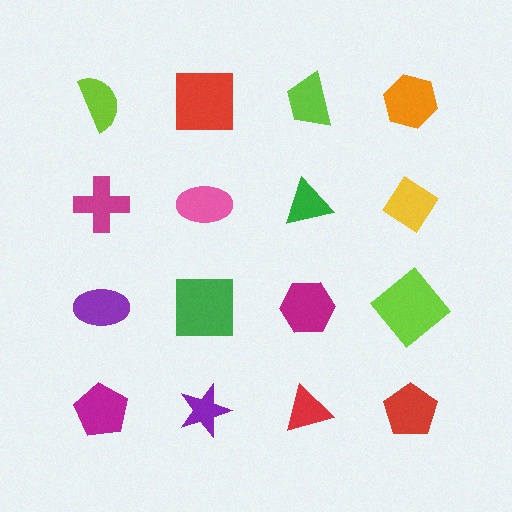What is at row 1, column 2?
A red square.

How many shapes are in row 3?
4 shapes.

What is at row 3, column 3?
A magenta hexagon.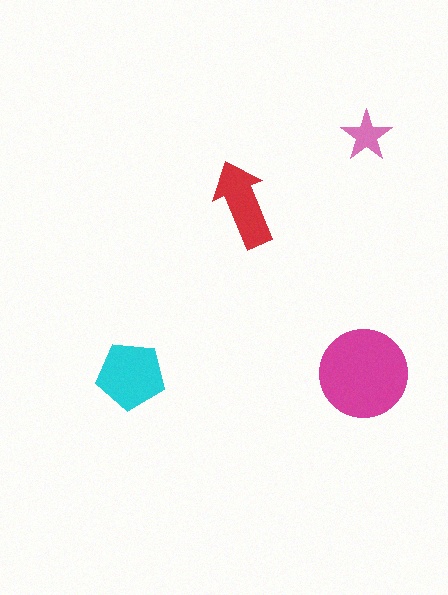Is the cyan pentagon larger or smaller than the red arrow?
Larger.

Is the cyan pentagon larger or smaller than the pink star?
Larger.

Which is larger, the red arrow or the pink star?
The red arrow.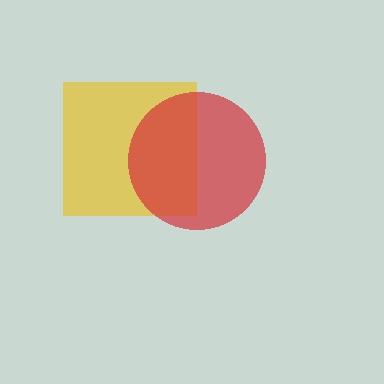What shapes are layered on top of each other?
The layered shapes are: a yellow square, a red circle.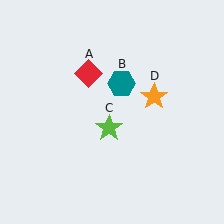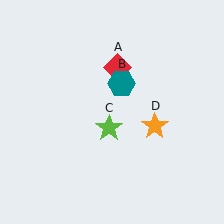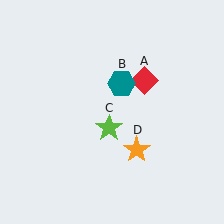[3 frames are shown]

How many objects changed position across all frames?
2 objects changed position: red diamond (object A), orange star (object D).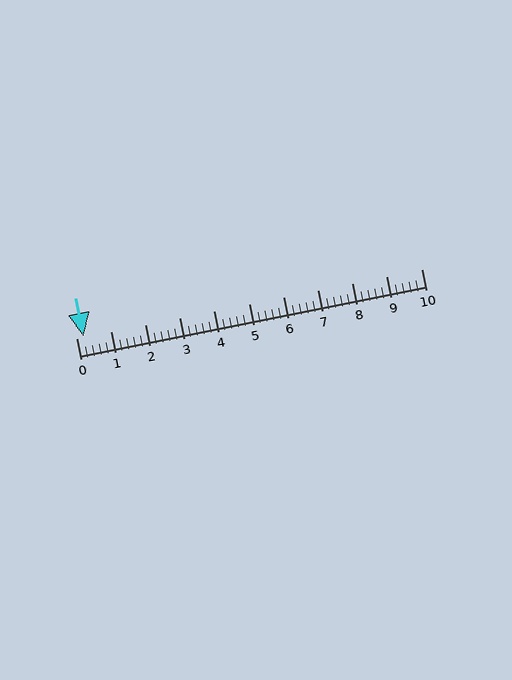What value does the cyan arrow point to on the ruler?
The cyan arrow points to approximately 0.2.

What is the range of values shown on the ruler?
The ruler shows values from 0 to 10.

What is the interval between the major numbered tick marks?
The major tick marks are spaced 1 units apart.